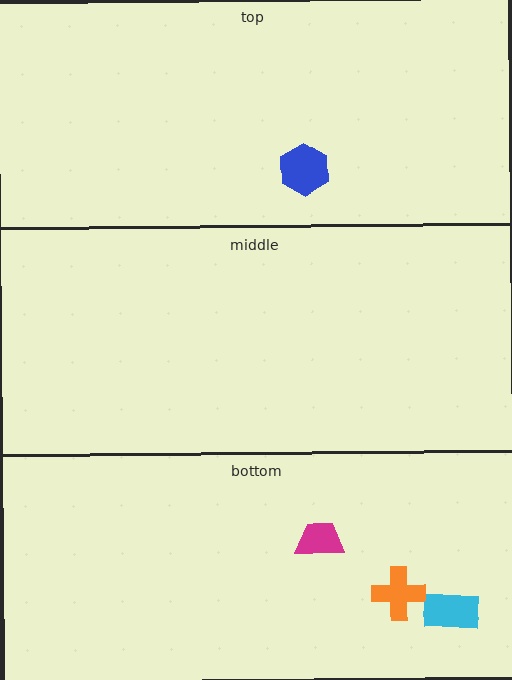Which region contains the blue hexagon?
The top region.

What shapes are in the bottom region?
The cyan rectangle, the orange cross, the magenta trapezoid.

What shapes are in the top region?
The blue hexagon.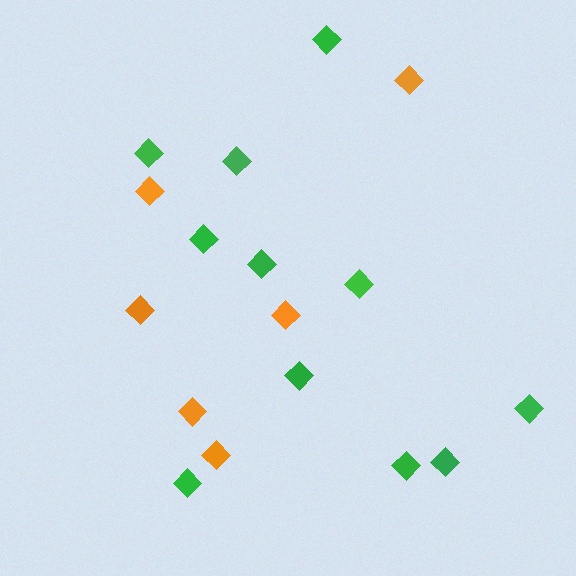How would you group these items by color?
There are 2 groups: one group of orange diamonds (6) and one group of green diamonds (11).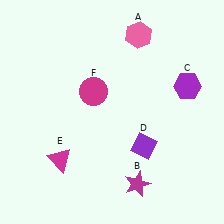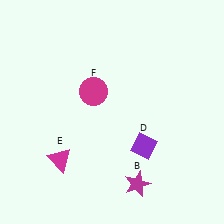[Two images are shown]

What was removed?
The pink hexagon (A), the purple hexagon (C) were removed in Image 2.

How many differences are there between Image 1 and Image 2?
There are 2 differences between the two images.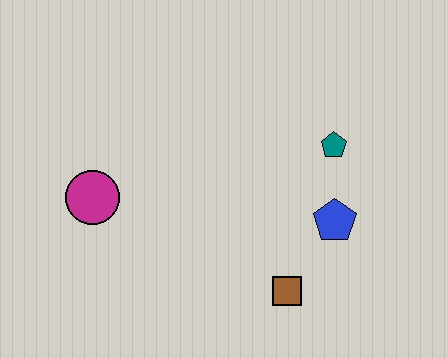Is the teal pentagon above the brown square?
Yes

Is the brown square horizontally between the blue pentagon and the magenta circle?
Yes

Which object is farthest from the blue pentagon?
The magenta circle is farthest from the blue pentagon.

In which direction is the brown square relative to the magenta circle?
The brown square is to the right of the magenta circle.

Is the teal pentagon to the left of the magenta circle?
No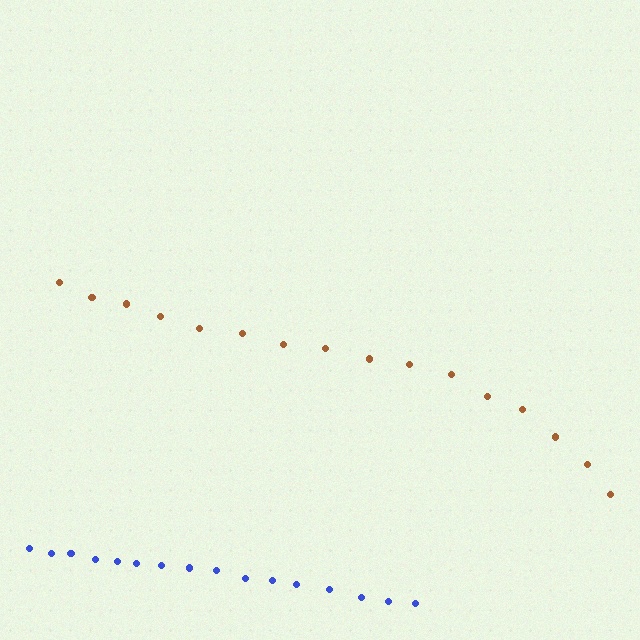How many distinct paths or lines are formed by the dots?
There are 2 distinct paths.